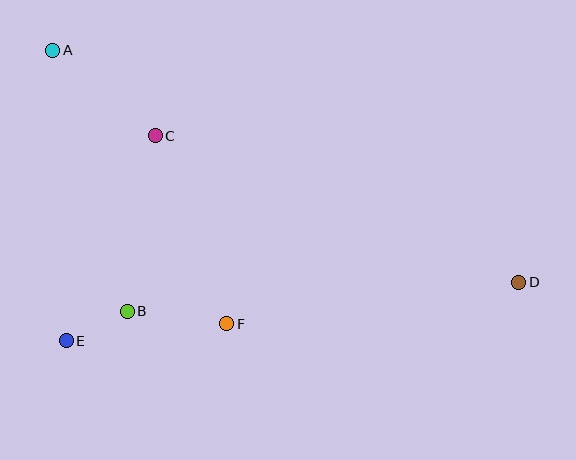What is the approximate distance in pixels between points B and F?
The distance between B and F is approximately 100 pixels.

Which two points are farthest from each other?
Points A and D are farthest from each other.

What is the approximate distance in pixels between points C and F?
The distance between C and F is approximately 201 pixels.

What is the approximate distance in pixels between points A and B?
The distance between A and B is approximately 271 pixels.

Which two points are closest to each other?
Points B and E are closest to each other.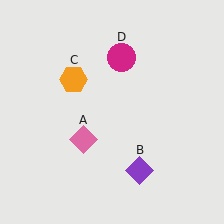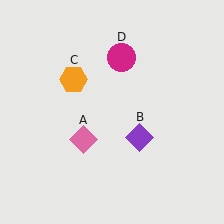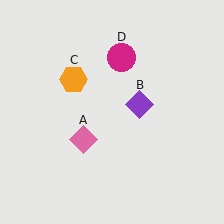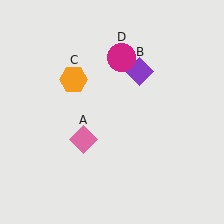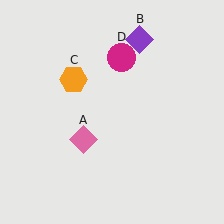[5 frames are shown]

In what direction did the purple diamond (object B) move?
The purple diamond (object B) moved up.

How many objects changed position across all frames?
1 object changed position: purple diamond (object B).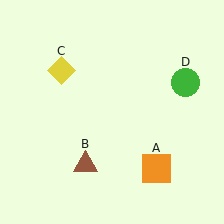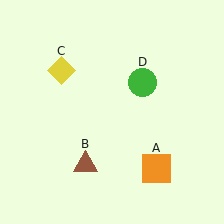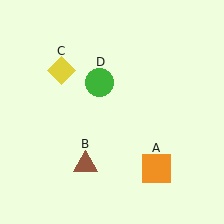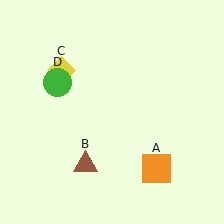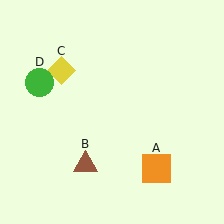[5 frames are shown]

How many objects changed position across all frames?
1 object changed position: green circle (object D).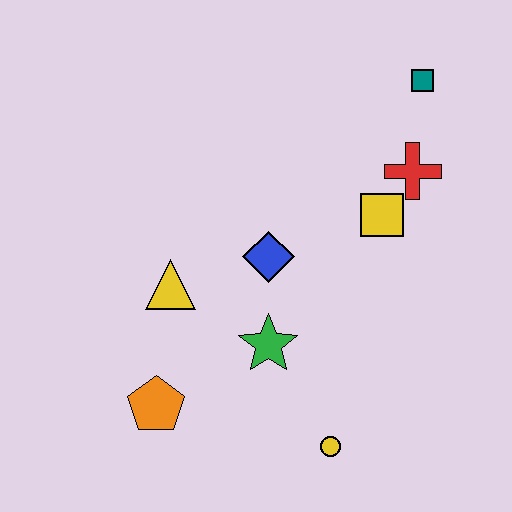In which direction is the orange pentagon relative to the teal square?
The orange pentagon is below the teal square.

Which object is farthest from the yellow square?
The orange pentagon is farthest from the yellow square.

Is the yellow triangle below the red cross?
Yes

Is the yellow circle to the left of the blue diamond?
No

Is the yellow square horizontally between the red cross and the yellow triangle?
Yes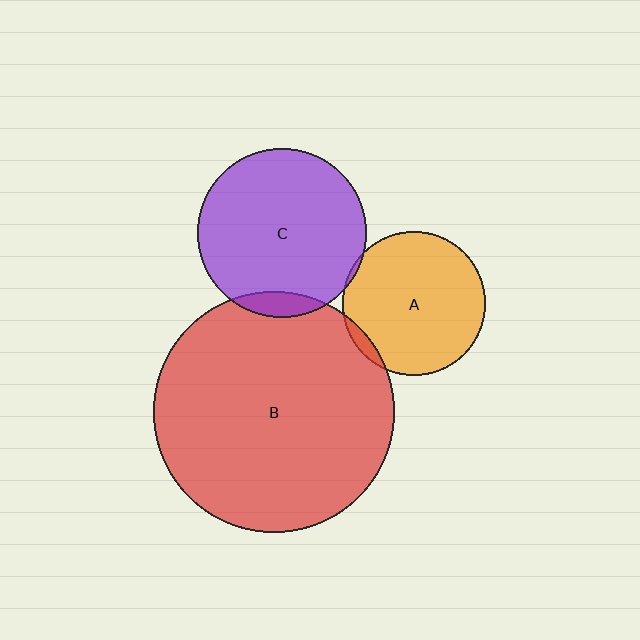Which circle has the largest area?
Circle B (red).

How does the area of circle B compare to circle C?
Approximately 2.0 times.